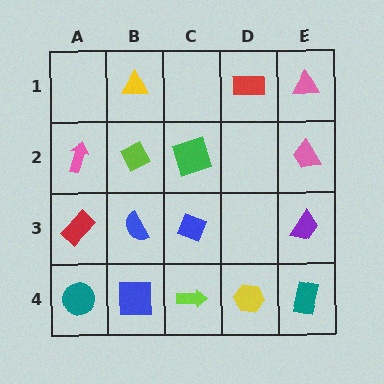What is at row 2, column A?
A pink arrow.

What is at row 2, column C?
A green square.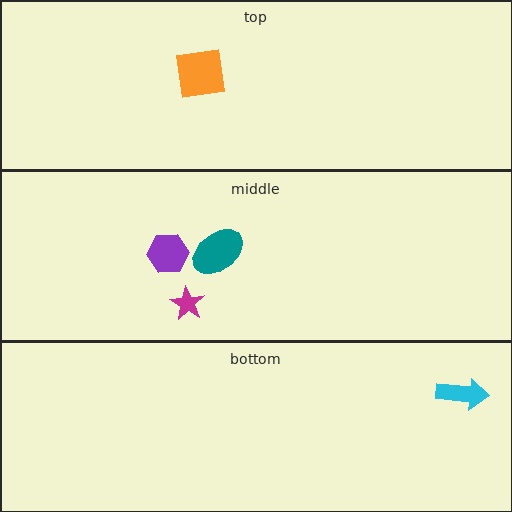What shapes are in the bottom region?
The cyan arrow.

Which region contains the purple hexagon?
The middle region.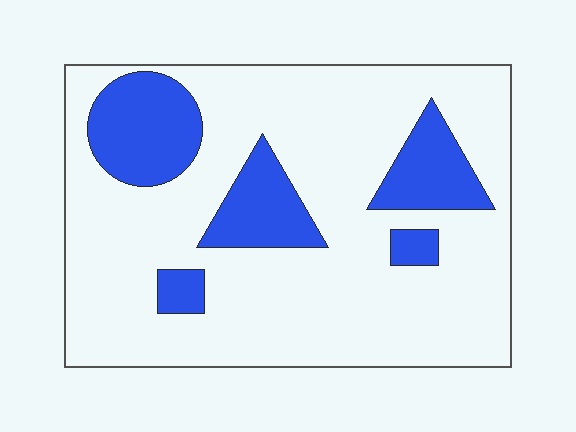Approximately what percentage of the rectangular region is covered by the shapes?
Approximately 20%.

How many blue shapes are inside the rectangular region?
5.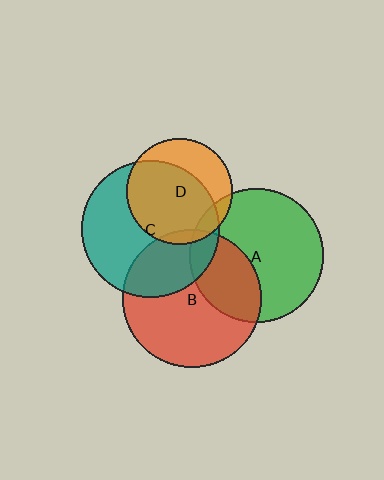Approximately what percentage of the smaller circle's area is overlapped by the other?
Approximately 65%.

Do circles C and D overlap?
Yes.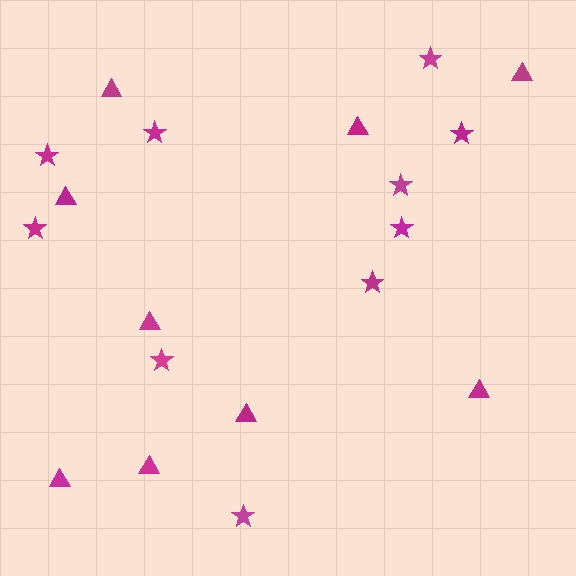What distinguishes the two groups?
There are 2 groups: one group of stars (10) and one group of triangles (9).